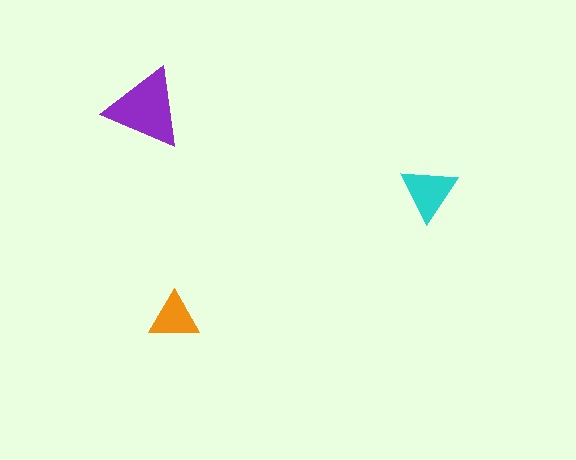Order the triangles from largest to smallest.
the purple one, the cyan one, the orange one.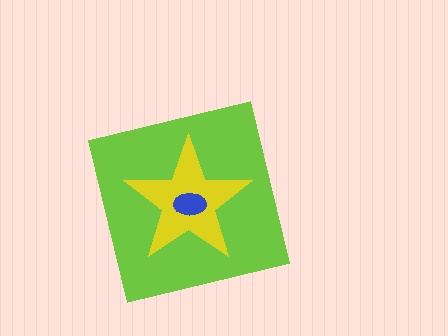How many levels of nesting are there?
3.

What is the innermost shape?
The blue ellipse.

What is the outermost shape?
The lime square.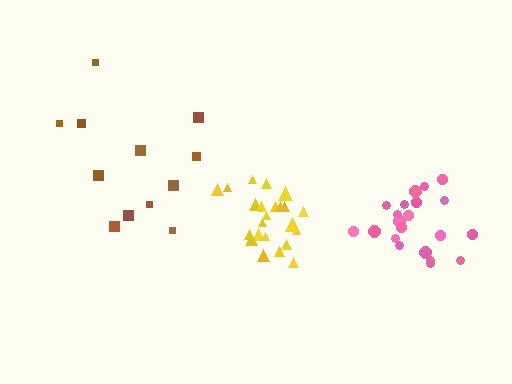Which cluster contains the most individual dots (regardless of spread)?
Yellow (24).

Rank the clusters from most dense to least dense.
yellow, pink, brown.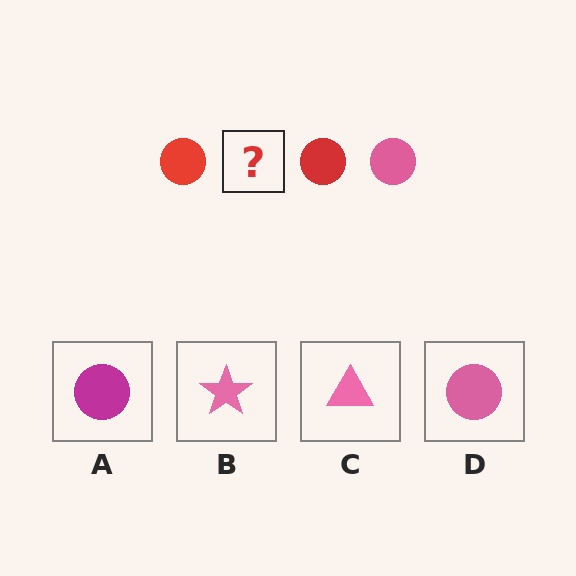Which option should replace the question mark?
Option D.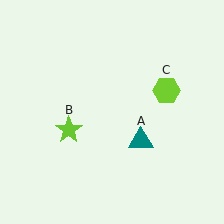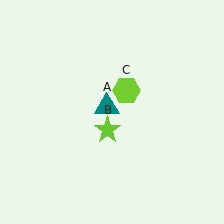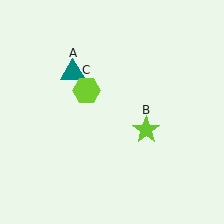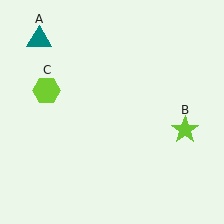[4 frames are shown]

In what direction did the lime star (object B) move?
The lime star (object B) moved right.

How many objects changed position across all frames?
3 objects changed position: teal triangle (object A), lime star (object B), lime hexagon (object C).